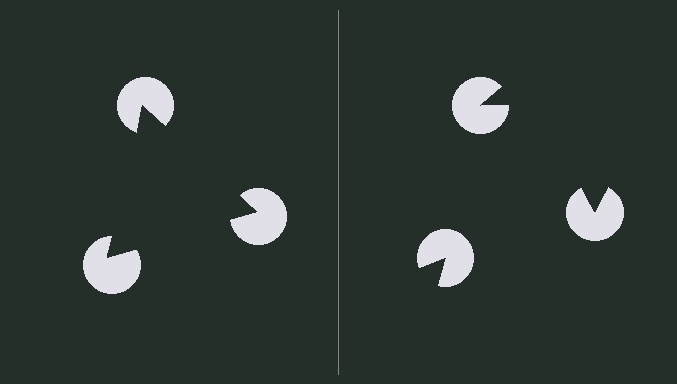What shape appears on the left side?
An illusory triangle.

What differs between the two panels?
The pac-man discs are positioned identically on both sides; only the wedge orientations differ. On the left they align to a triangle; on the right they are misaligned.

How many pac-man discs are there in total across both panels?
6 — 3 on each side.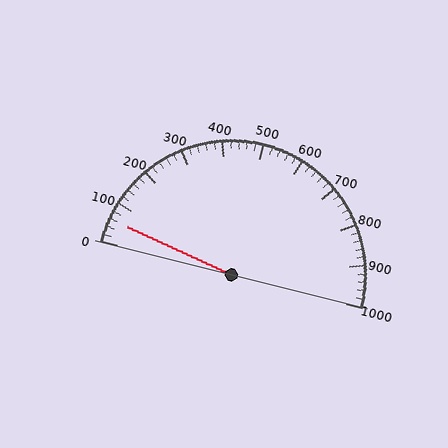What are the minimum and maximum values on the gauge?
The gauge ranges from 0 to 1000.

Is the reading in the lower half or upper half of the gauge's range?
The reading is in the lower half of the range (0 to 1000).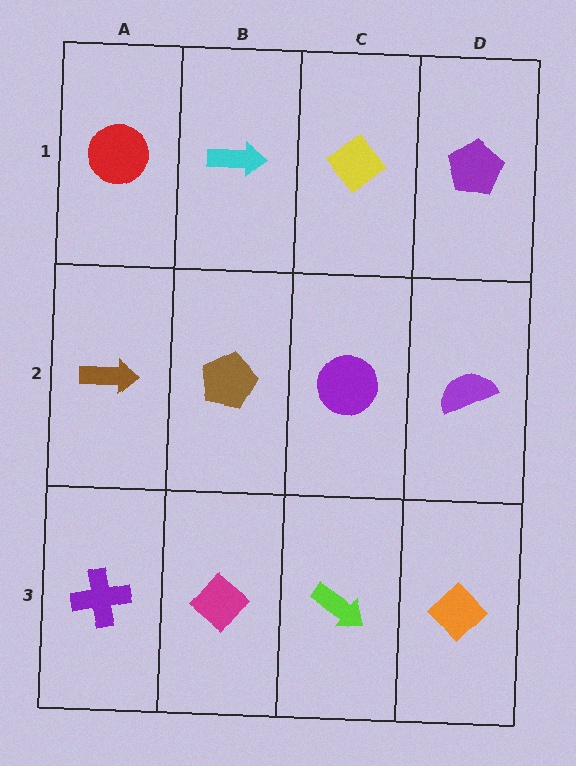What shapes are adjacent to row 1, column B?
A brown pentagon (row 2, column B), a red circle (row 1, column A), a yellow diamond (row 1, column C).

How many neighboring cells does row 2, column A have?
3.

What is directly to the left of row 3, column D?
A lime arrow.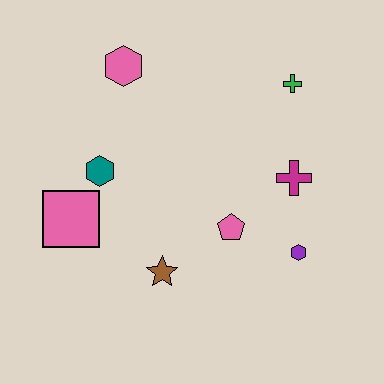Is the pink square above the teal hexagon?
No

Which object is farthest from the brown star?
The green cross is farthest from the brown star.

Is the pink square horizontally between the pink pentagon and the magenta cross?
No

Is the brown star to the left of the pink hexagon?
No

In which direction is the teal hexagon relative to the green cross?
The teal hexagon is to the left of the green cross.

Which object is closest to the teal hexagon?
The pink square is closest to the teal hexagon.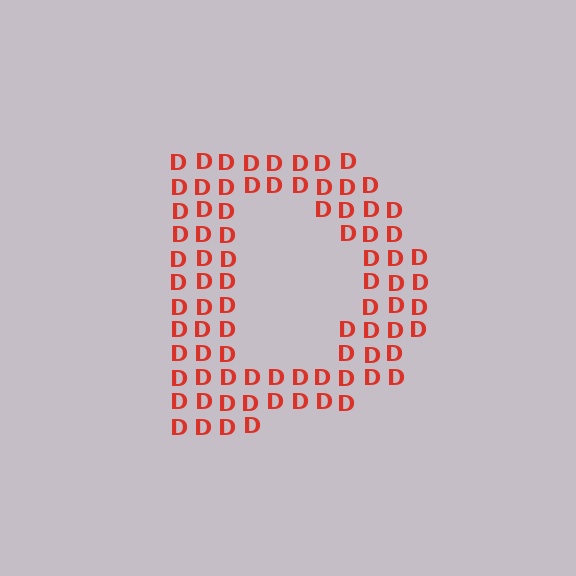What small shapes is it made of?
It is made of small letter D's.